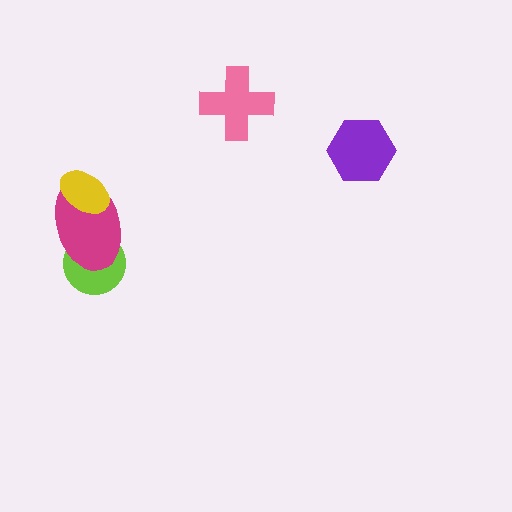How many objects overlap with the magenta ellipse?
2 objects overlap with the magenta ellipse.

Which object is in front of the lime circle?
The magenta ellipse is in front of the lime circle.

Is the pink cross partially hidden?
No, no other shape covers it.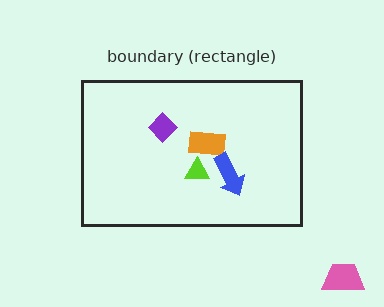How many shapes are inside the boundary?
4 inside, 1 outside.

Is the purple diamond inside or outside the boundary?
Inside.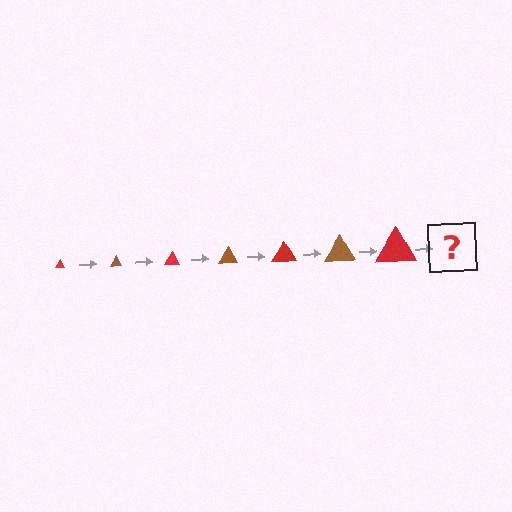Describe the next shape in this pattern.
It should be a brown triangle, larger than the previous one.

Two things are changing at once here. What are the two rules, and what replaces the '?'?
The two rules are that the triangle grows larger each step and the color cycles through red and brown. The '?' should be a brown triangle, larger than the previous one.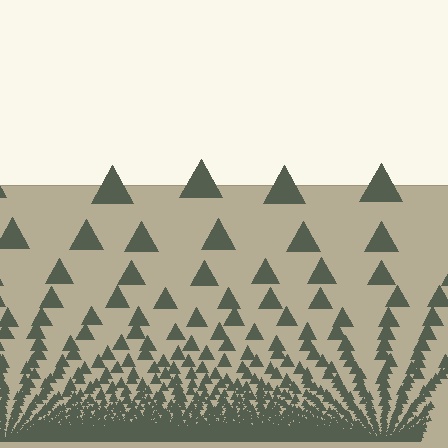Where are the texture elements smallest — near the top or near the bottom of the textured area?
Near the bottom.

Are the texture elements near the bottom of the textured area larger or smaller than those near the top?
Smaller. The gradient is inverted — elements near the bottom are smaller and denser.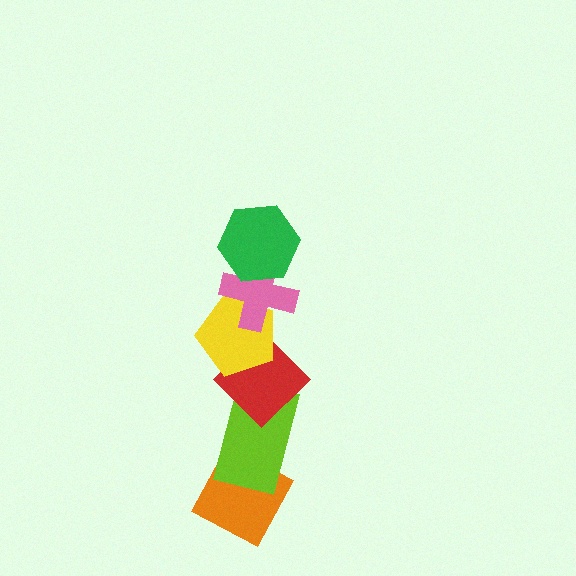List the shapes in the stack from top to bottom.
From top to bottom: the green hexagon, the pink cross, the yellow pentagon, the red diamond, the lime rectangle, the orange diamond.